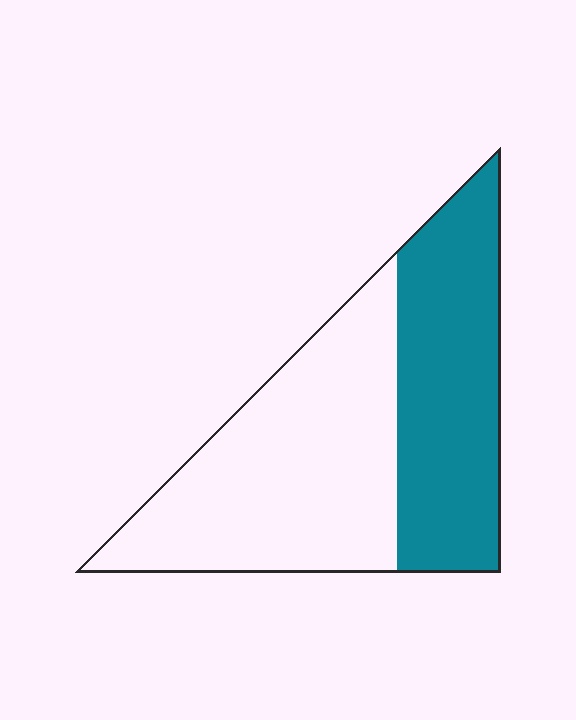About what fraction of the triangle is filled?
About two fifths (2/5).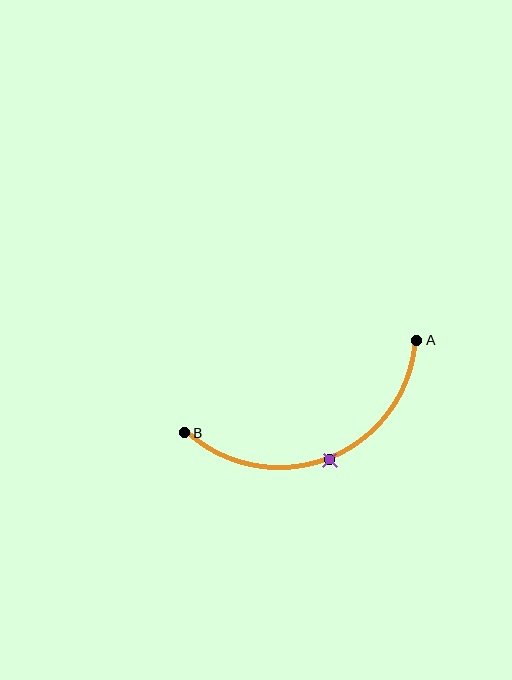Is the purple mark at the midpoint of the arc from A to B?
Yes. The purple mark lies on the arc at equal arc-length from both A and B — it is the arc midpoint.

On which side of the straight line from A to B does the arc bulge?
The arc bulges below the straight line connecting A and B.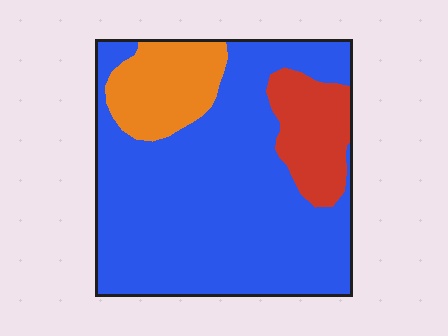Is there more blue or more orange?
Blue.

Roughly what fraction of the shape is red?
Red covers 13% of the shape.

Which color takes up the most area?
Blue, at roughly 75%.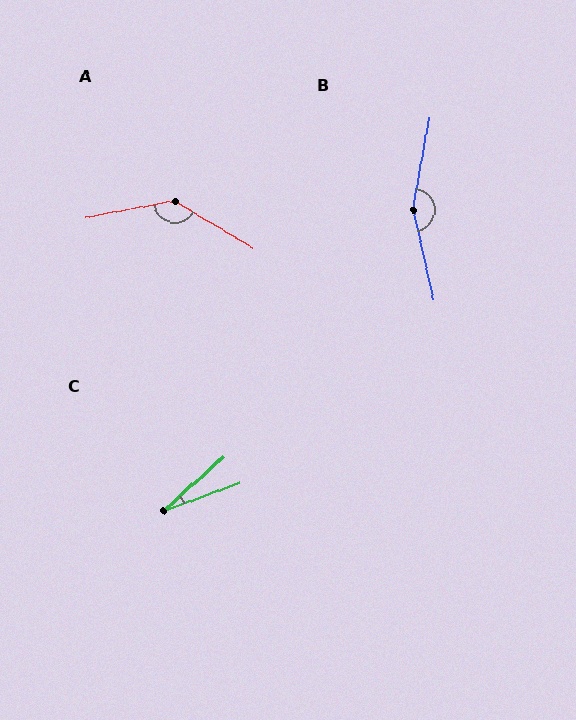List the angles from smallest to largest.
C (22°), A (138°), B (157°).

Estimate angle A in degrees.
Approximately 138 degrees.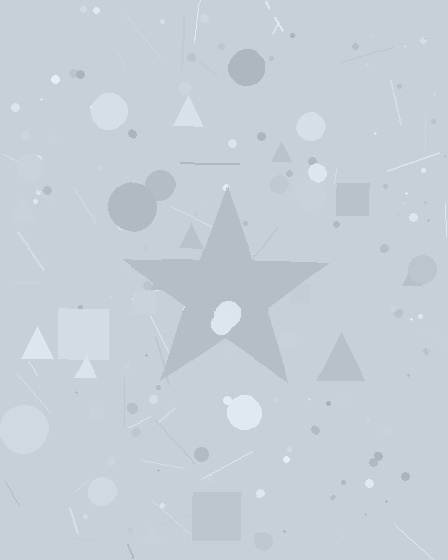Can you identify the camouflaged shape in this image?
The camouflaged shape is a star.